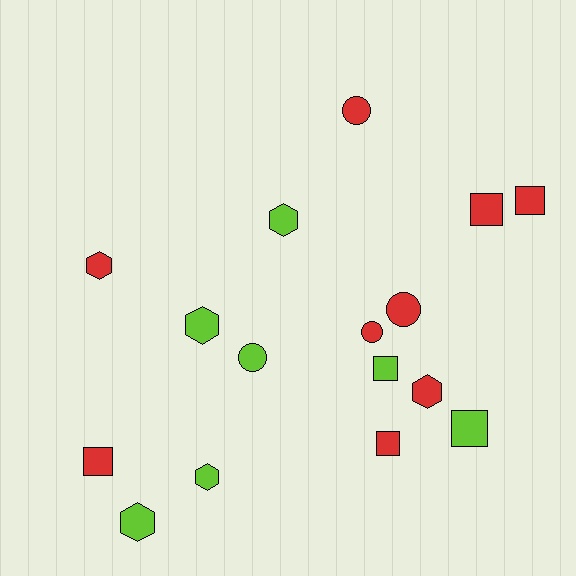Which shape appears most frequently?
Hexagon, with 6 objects.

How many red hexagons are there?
There are 2 red hexagons.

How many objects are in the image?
There are 16 objects.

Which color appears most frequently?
Red, with 9 objects.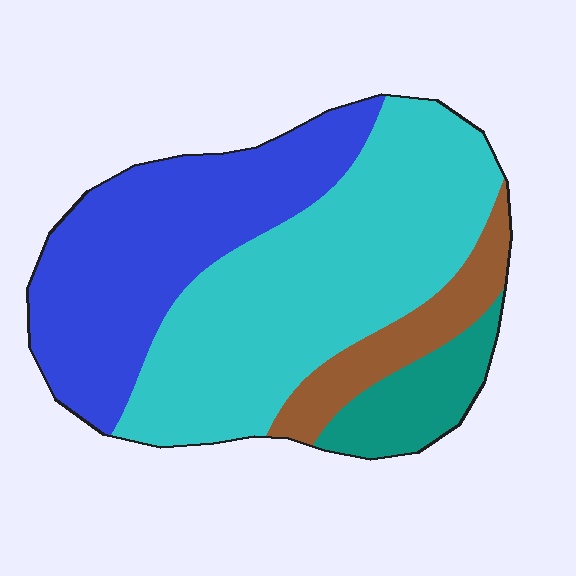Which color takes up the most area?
Cyan, at roughly 45%.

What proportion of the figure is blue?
Blue covers about 35% of the figure.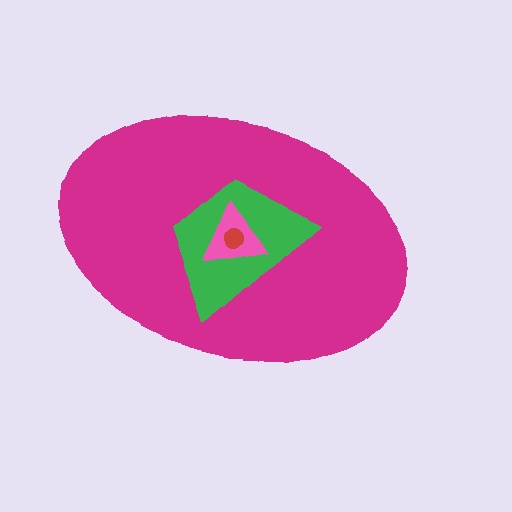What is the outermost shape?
The magenta ellipse.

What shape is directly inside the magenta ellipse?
The green trapezoid.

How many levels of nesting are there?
4.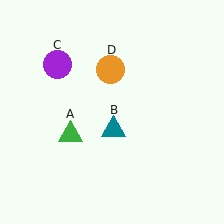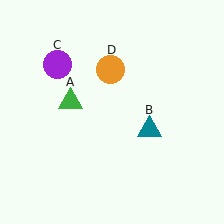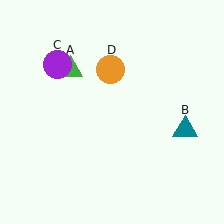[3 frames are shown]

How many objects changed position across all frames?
2 objects changed position: green triangle (object A), teal triangle (object B).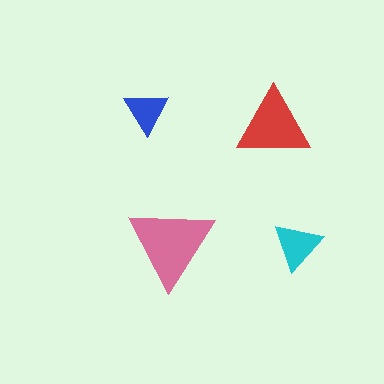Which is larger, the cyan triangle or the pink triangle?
The pink one.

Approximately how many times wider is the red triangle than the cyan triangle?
About 1.5 times wider.